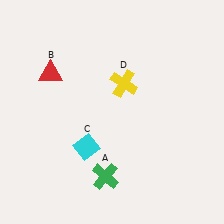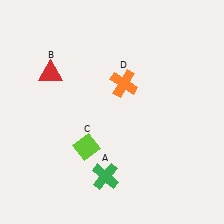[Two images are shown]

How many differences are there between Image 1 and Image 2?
There are 2 differences between the two images.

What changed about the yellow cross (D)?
In Image 1, D is yellow. In Image 2, it changed to orange.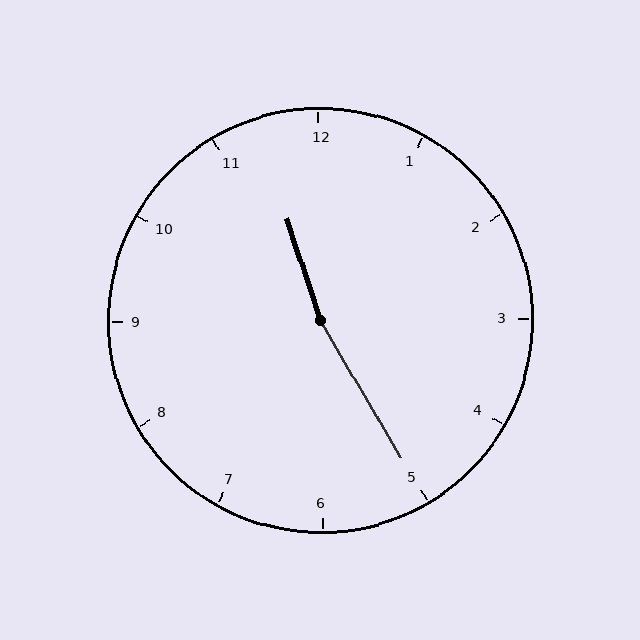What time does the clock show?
11:25.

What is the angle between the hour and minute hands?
Approximately 168 degrees.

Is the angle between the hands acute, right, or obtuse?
It is obtuse.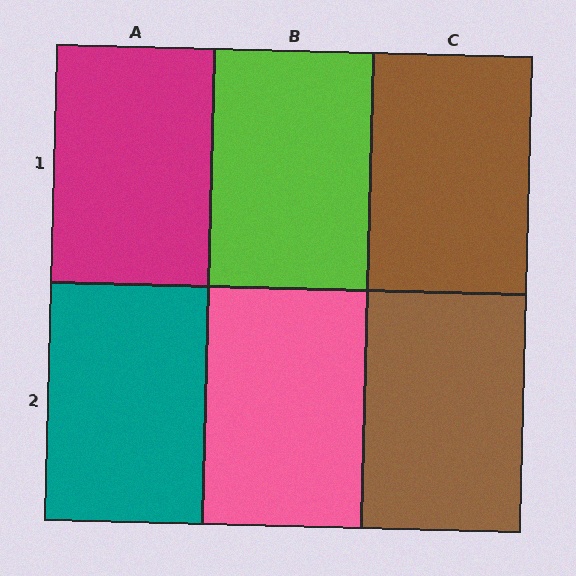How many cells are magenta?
1 cell is magenta.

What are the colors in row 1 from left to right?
Magenta, lime, brown.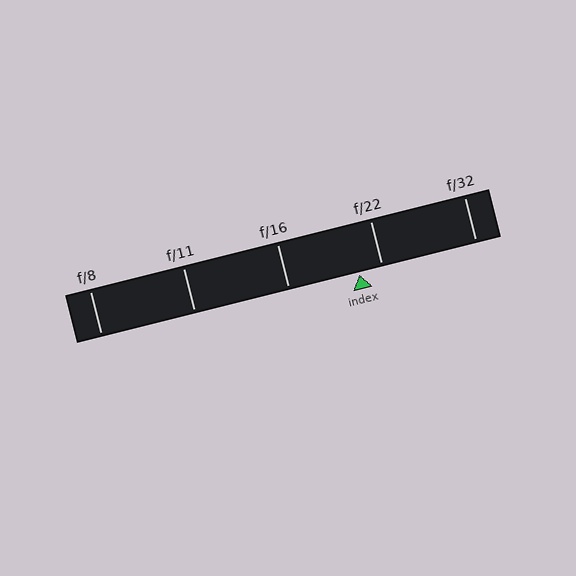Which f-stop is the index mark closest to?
The index mark is closest to f/22.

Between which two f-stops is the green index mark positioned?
The index mark is between f/16 and f/22.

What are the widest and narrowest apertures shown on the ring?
The widest aperture shown is f/8 and the narrowest is f/32.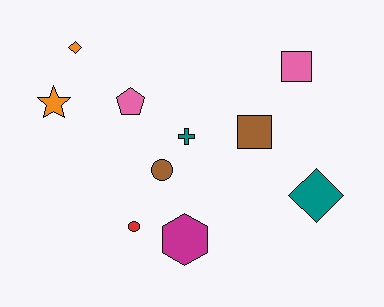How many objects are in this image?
There are 10 objects.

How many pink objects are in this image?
There are 2 pink objects.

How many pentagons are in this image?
There is 1 pentagon.